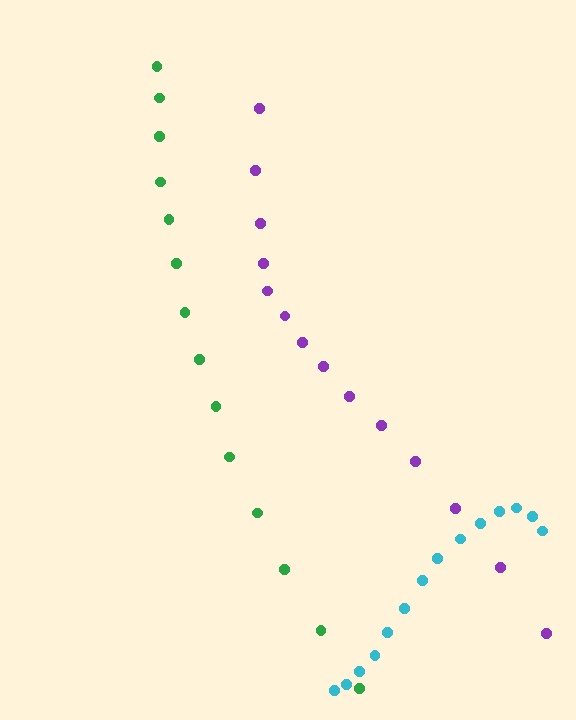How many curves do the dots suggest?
There are 3 distinct paths.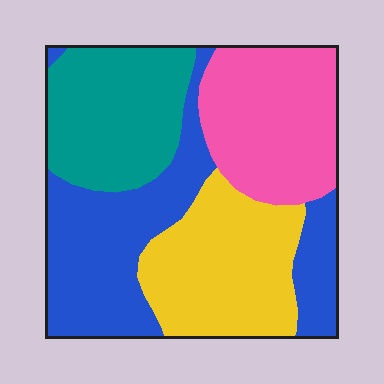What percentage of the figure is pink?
Pink takes up less than a quarter of the figure.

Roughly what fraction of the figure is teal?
Teal takes up about one fifth (1/5) of the figure.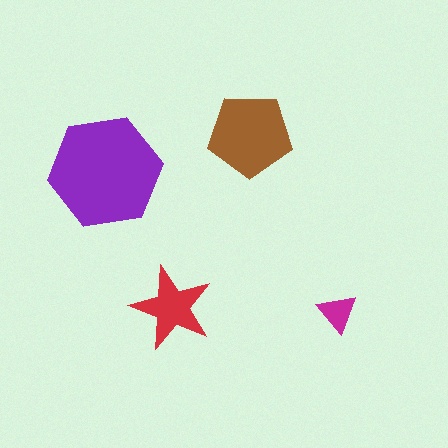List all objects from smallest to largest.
The magenta triangle, the red star, the brown pentagon, the purple hexagon.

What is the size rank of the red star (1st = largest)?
3rd.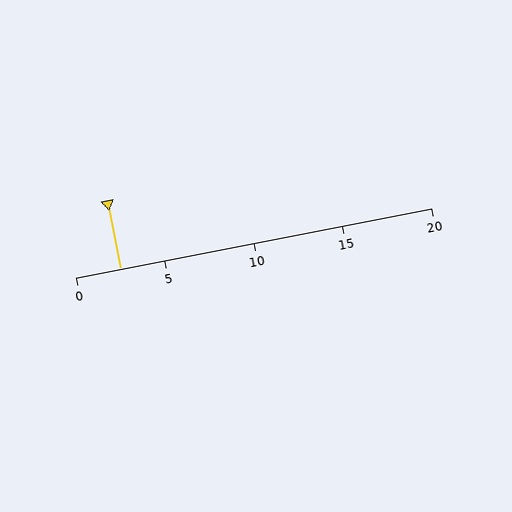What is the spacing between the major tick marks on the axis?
The major ticks are spaced 5 apart.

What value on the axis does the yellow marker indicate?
The marker indicates approximately 2.5.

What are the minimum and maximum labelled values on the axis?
The axis runs from 0 to 20.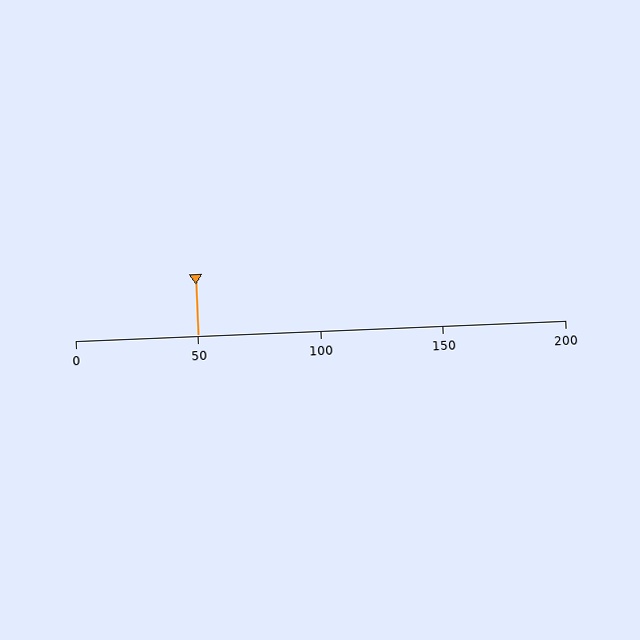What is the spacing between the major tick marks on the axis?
The major ticks are spaced 50 apart.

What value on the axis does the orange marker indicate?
The marker indicates approximately 50.